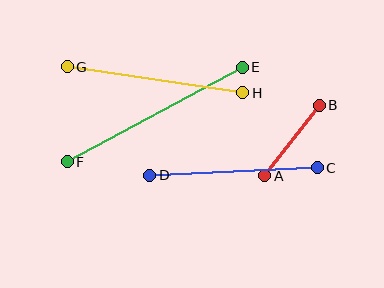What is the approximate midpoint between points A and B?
The midpoint is at approximately (292, 141) pixels.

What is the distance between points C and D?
The distance is approximately 168 pixels.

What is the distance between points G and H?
The distance is approximately 178 pixels.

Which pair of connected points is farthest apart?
Points E and F are farthest apart.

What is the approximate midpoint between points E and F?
The midpoint is at approximately (155, 114) pixels.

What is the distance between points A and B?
The distance is approximately 89 pixels.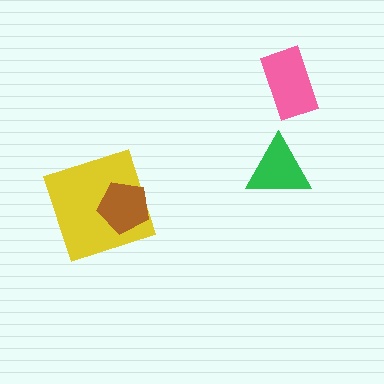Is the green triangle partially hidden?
No, no other shape covers it.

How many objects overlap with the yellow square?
1 object overlaps with the yellow square.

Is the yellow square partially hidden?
Yes, it is partially covered by another shape.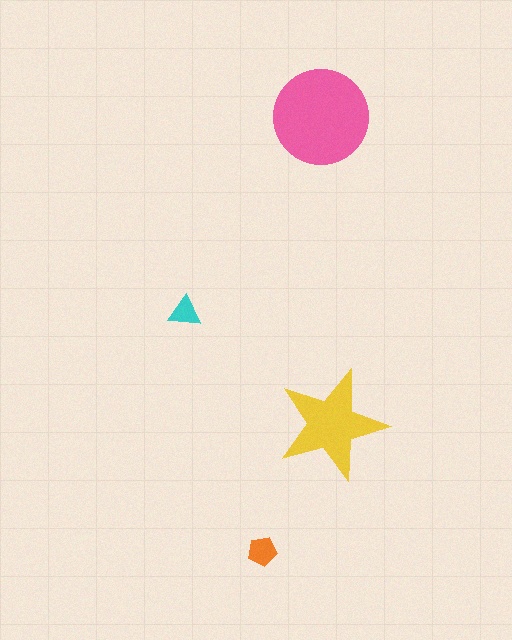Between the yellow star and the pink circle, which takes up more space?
The pink circle.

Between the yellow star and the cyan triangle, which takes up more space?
The yellow star.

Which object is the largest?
The pink circle.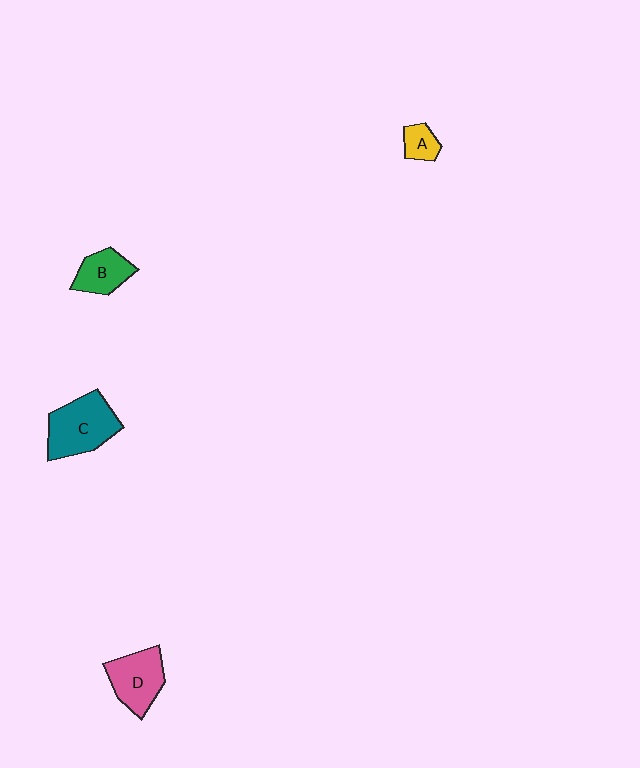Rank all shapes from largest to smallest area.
From largest to smallest: C (teal), D (pink), B (green), A (yellow).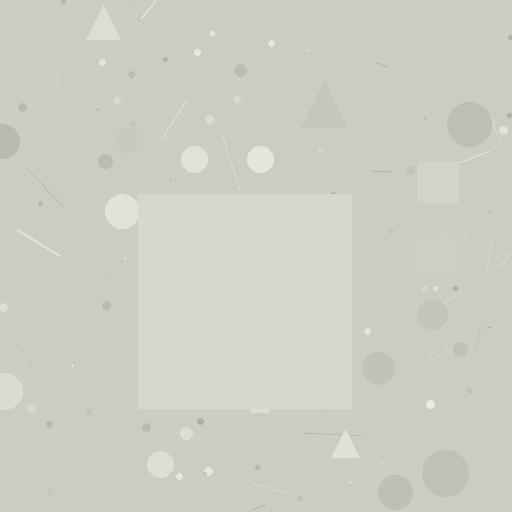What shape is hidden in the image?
A square is hidden in the image.